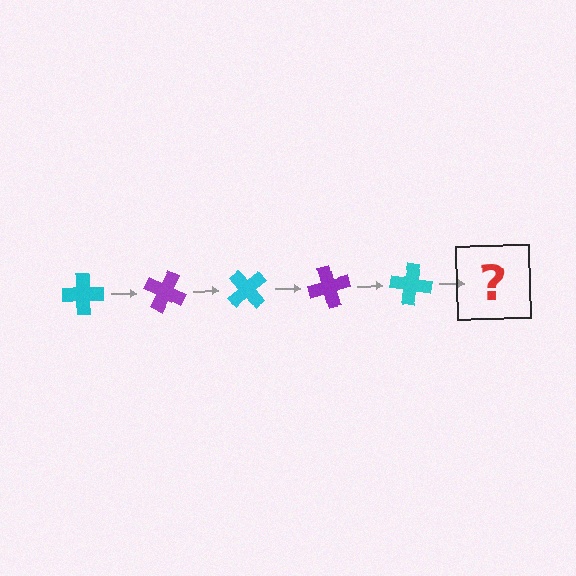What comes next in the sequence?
The next element should be a purple cross, rotated 125 degrees from the start.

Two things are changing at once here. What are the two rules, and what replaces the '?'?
The two rules are that it rotates 25 degrees each step and the color cycles through cyan and purple. The '?' should be a purple cross, rotated 125 degrees from the start.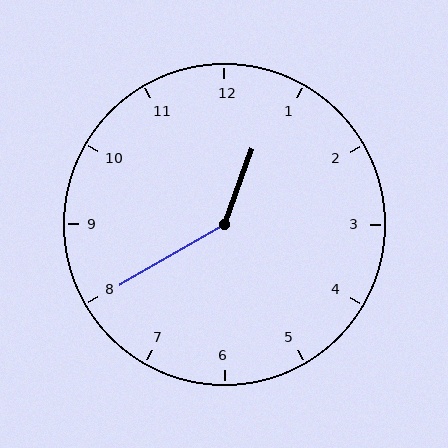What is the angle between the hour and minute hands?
Approximately 140 degrees.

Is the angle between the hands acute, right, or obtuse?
It is obtuse.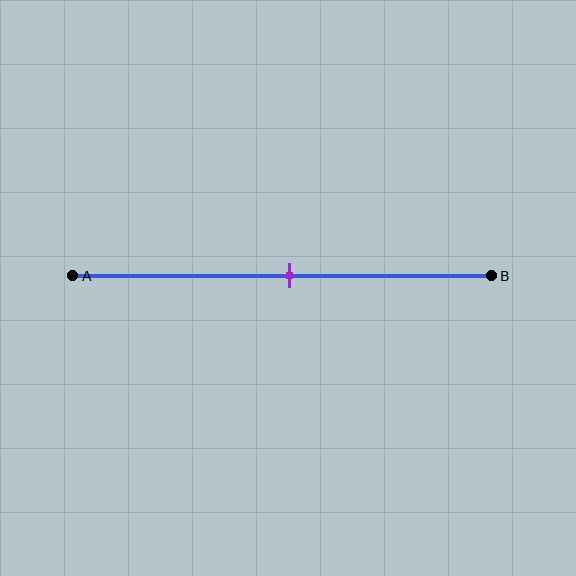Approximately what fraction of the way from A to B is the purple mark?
The purple mark is approximately 50% of the way from A to B.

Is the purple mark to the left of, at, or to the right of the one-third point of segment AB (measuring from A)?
The purple mark is to the right of the one-third point of segment AB.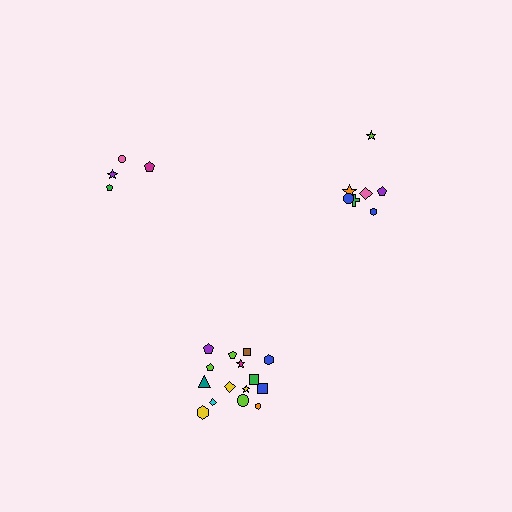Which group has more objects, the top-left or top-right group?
The top-right group.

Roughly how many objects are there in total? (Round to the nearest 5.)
Roughly 25 objects in total.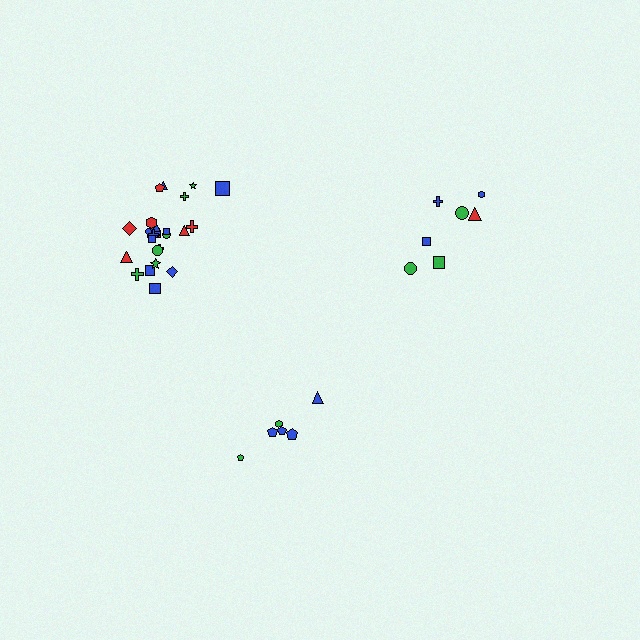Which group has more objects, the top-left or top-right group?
The top-left group.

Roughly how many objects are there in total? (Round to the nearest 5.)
Roughly 40 objects in total.